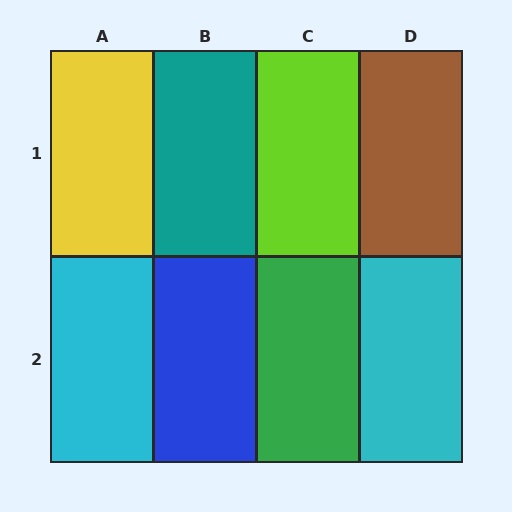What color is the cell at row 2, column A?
Cyan.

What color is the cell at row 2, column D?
Cyan.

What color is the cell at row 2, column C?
Green.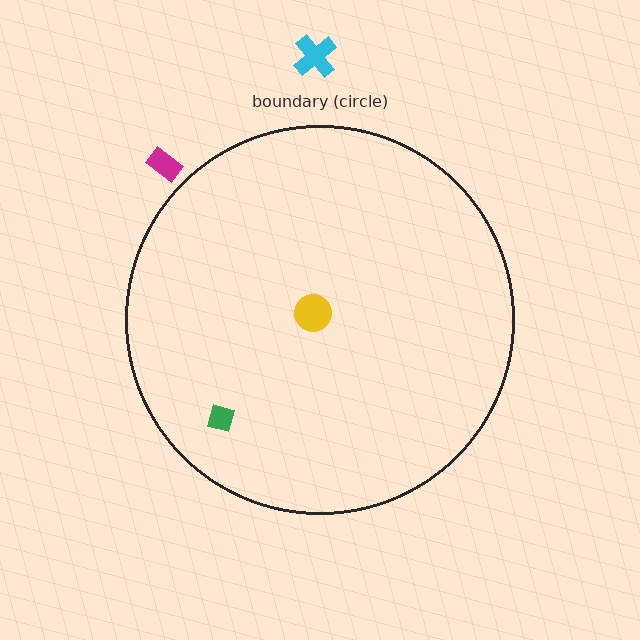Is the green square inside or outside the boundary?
Inside.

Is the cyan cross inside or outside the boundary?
Outside.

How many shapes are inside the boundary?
2 inside, 2 outside.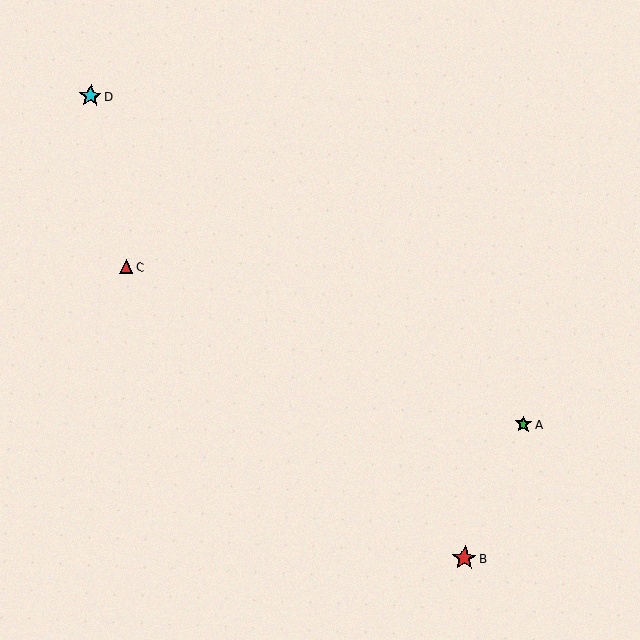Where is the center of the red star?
The center of the red star is at (464, 558).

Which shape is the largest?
The red star (labeled B) is the largest.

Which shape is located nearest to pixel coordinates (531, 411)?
The green star (labeled A) at (523, 424) is nearest to that location.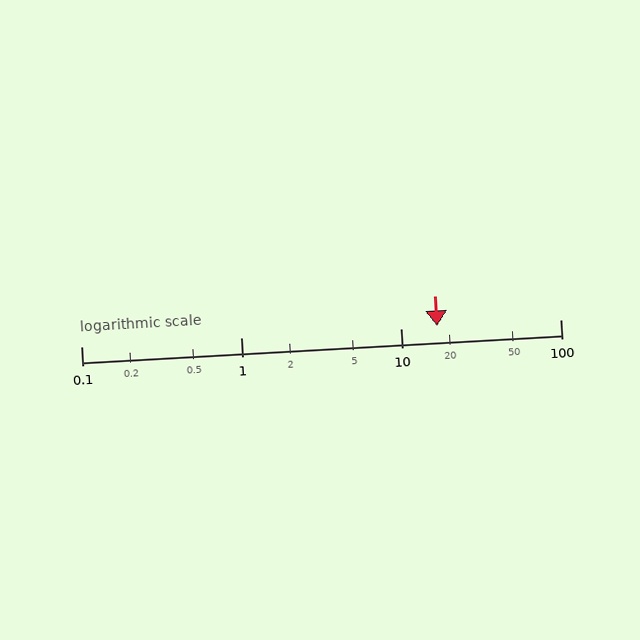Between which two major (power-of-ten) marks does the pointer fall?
The pointer is between 10 and 100.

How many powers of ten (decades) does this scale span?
The scale spans 3 decades, from 0.1 to 100.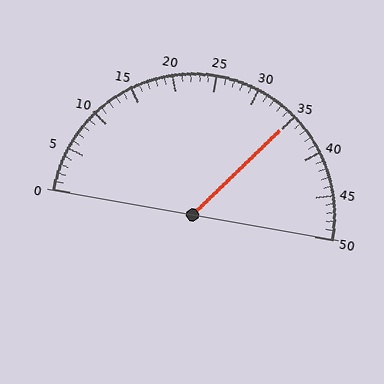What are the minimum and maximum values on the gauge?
The gauge ranges from 0 to 50.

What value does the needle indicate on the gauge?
The needle indicates approximately 35.